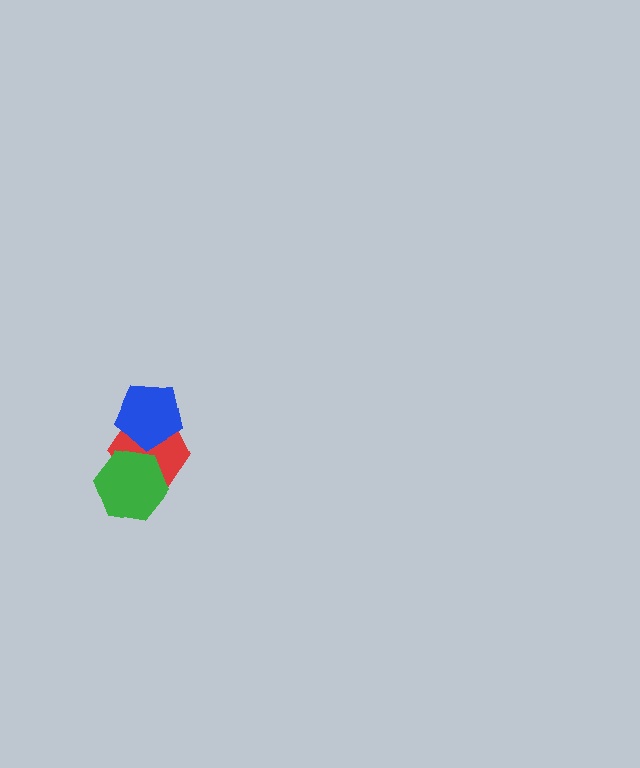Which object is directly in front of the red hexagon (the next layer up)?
The blue pentagon is directly in front of the red hexagon.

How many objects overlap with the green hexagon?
1 object overlaps with the green hexagon.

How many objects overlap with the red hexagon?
2 objects overlap with the red hexagon.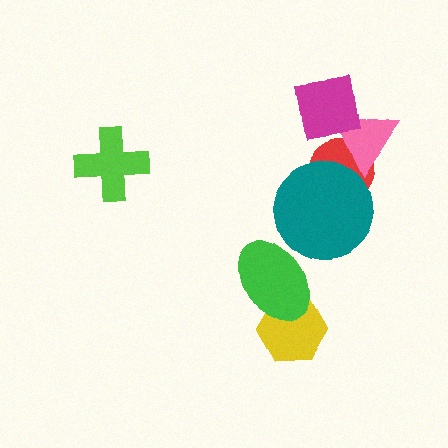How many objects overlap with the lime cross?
0 objects overlap with the lime cross.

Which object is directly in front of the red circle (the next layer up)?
The teal circle is directly in front of the red circle.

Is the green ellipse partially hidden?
No, no other shape covers it.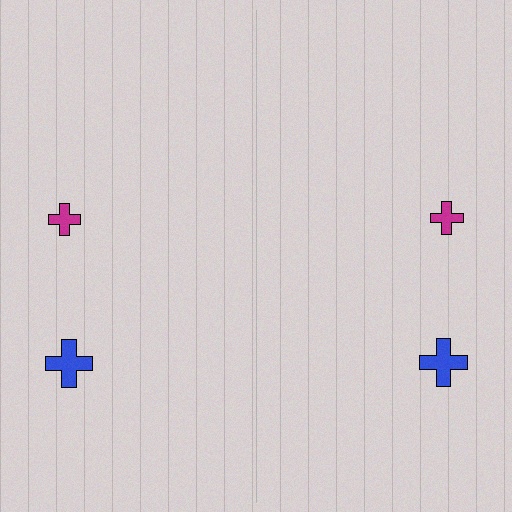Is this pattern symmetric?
Yes, this pattern has bilateral (reflection) symmetry.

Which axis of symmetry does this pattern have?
The pattern has a vertical axis of symmetry running through the center of the image.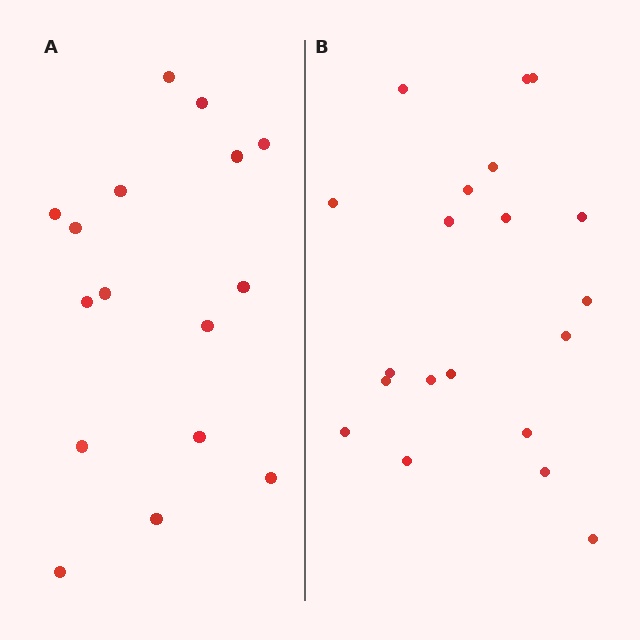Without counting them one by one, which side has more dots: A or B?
Region B (the right region) has more dots.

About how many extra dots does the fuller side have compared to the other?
Region B has about 4 more dots than region A.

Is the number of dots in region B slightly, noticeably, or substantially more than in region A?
Region B has noticeably more, but not dramatically so. The ratio is roughly 1.2 to 1.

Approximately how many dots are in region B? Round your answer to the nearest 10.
About 20 dots.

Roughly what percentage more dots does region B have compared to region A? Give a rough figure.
About 25% more.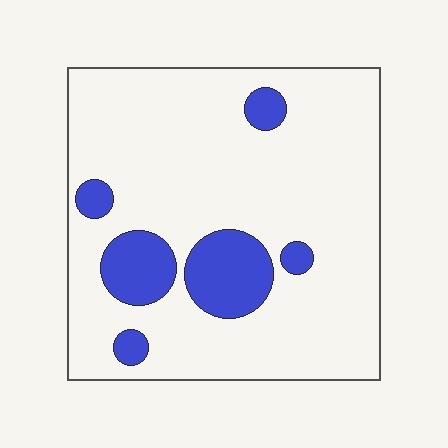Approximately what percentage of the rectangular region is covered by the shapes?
Approximately 15%.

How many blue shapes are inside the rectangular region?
6.